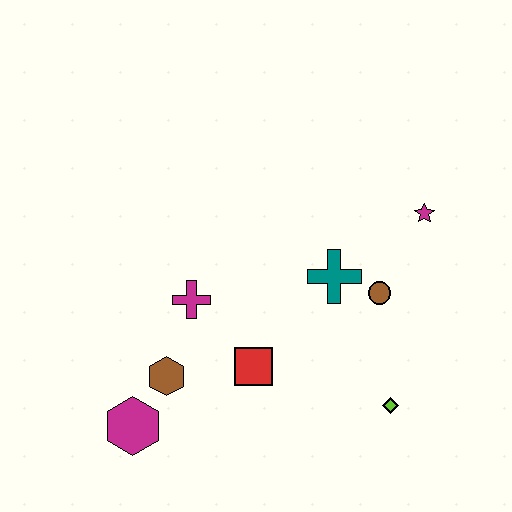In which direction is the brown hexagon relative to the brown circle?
The brown hexagon is to the left of the brown circle.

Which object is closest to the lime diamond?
The brown circle is closest to the lime diamond.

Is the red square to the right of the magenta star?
No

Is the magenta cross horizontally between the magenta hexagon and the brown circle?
Yes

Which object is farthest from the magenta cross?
The magenta star is farthest from the magenta cross.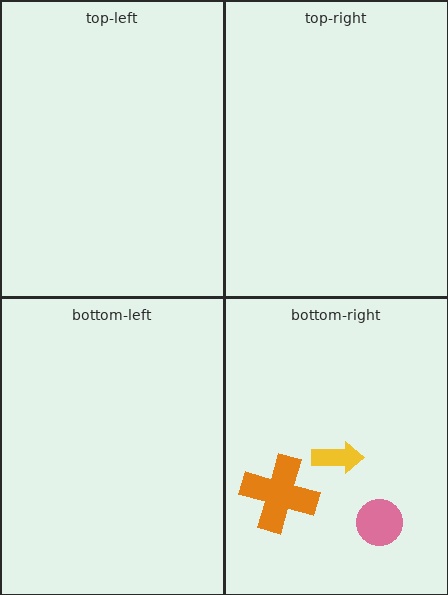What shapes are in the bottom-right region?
The orange cross, the yellow arrow, the pink circle.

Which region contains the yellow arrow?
The bottom-right region.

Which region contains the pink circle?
The bottom-right region.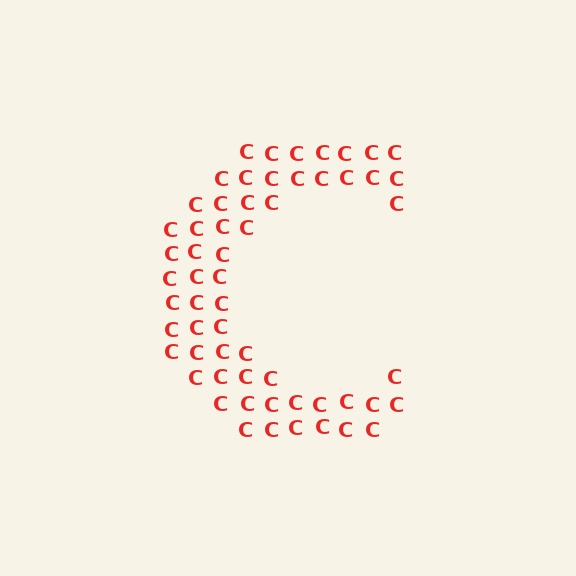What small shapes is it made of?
It is made of small letter C's.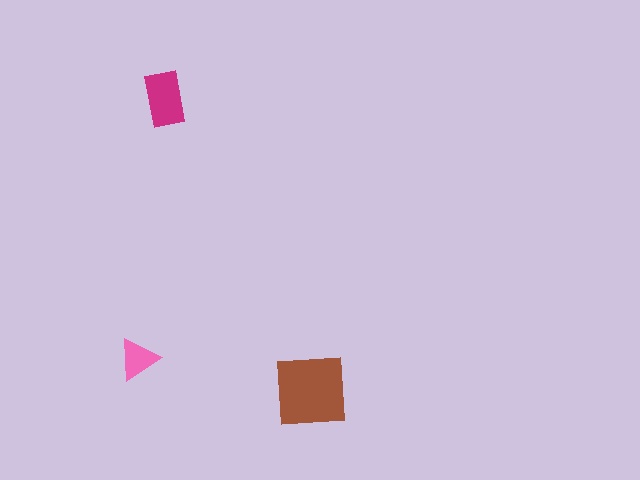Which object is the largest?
The brown square.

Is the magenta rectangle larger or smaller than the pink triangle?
Larger.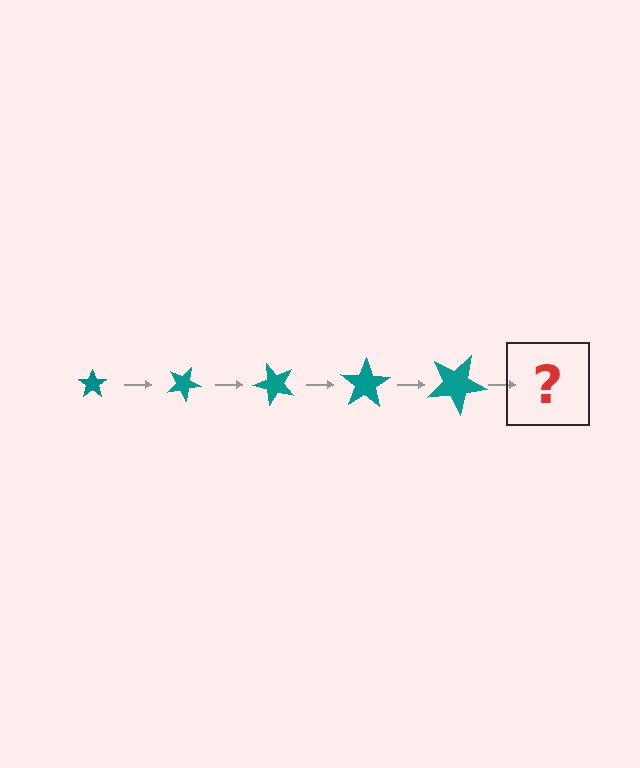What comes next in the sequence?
The next element should be a star, larger than the previous one and rotated 125 degrees from the start.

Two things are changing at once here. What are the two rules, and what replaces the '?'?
The two rules are that the star grows larger each step and it rotates 25 degrees each step. The '?' should be a star, larger than the previous one and rotated 125 degrees from the start.